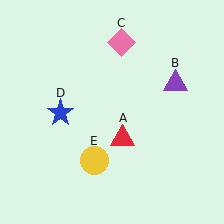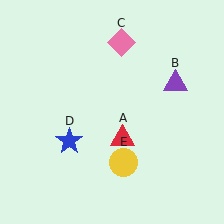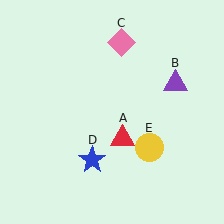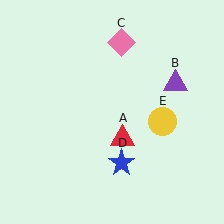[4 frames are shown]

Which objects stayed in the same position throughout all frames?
Red triangle (object A) and purple triangle (object B) and pink diamond (object C) remained stationary.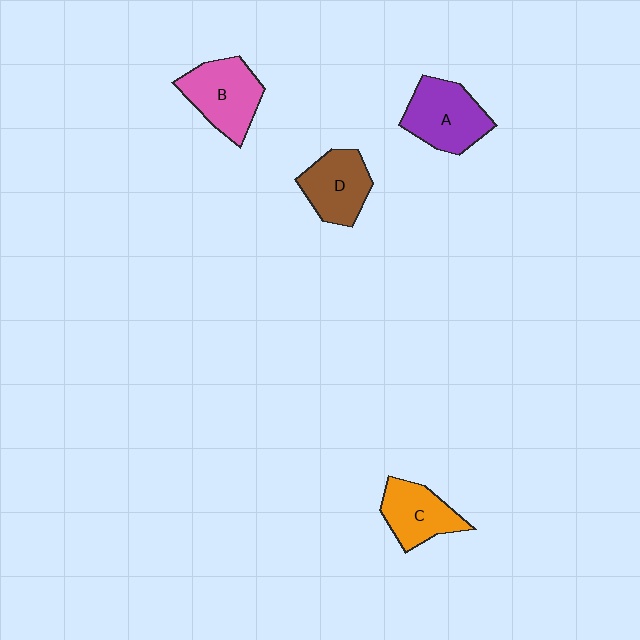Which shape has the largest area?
Shape A (purple).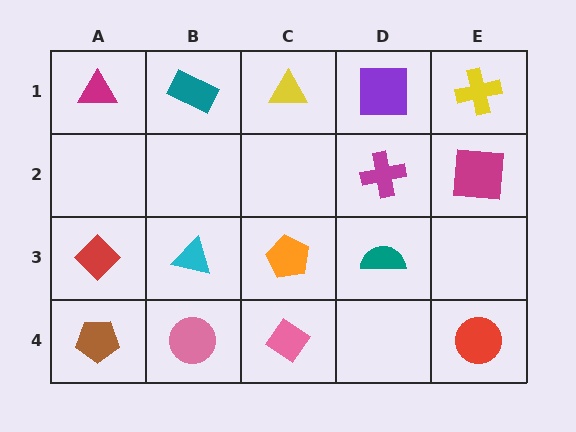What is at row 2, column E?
A magenta square.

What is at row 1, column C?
A yellow triangle.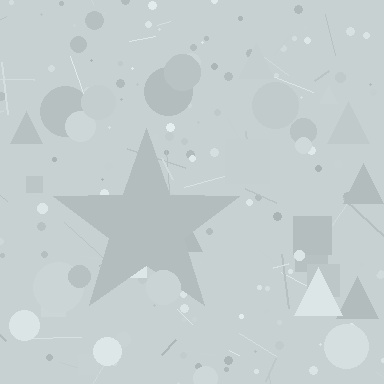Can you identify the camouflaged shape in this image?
The camouflaged shape is a star.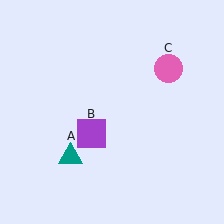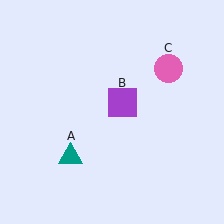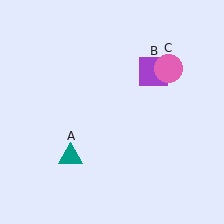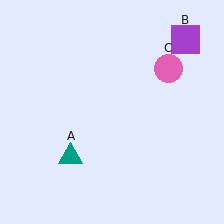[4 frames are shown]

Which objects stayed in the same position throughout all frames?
Teal triangle (object A) and pink circle (object C) remained stationary.